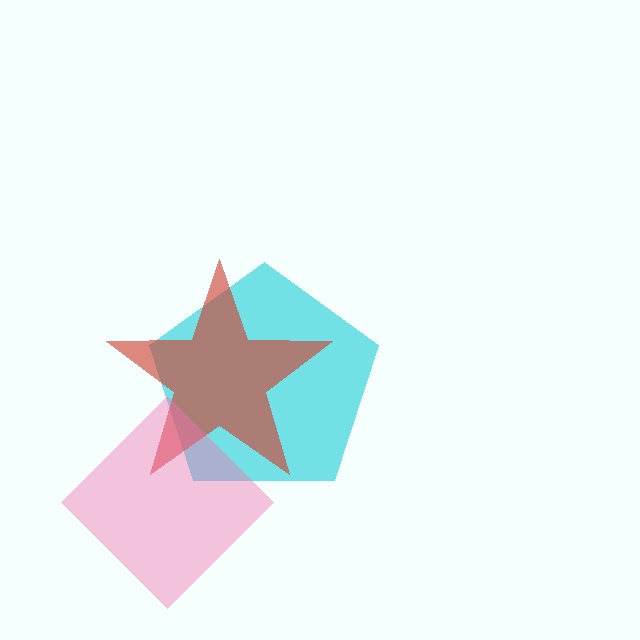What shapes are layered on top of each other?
The layered shapes are: a cyan pentagon, a red star, a pink diamond.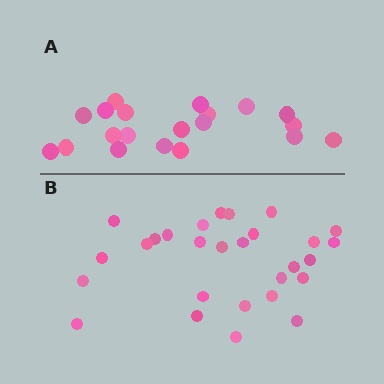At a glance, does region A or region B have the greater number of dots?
Region B (the bottom region) has more dots.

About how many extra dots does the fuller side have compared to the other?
Region B has roughly 8 or so more dots than region A.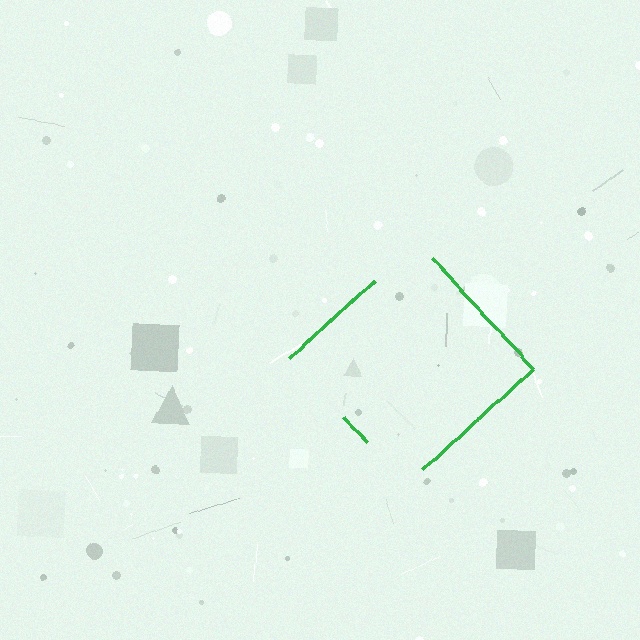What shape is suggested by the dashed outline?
The dashed outline suggests a diamond.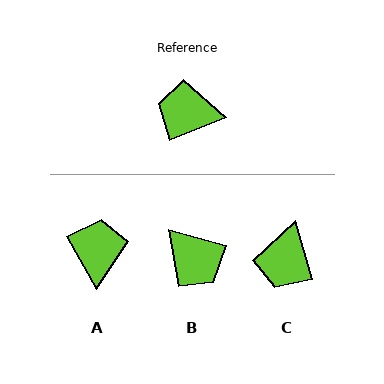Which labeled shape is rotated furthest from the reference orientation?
B, about 143 degrees away.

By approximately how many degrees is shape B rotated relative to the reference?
Approximately 143 degrees counter-clockwise.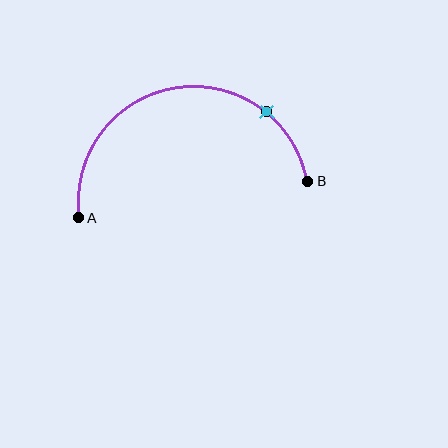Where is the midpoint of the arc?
The arc midpoint is the point on the curve farthest from the straight line joining A and B. It sits above that line.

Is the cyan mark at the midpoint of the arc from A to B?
No. The cyan mark lies on the arc but is closer to endpoint B. The arc midpoint would be at the point on the curve equidistant along the arc from both A and B.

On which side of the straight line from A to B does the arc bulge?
The arc bulges above the straight line connecting A and B.